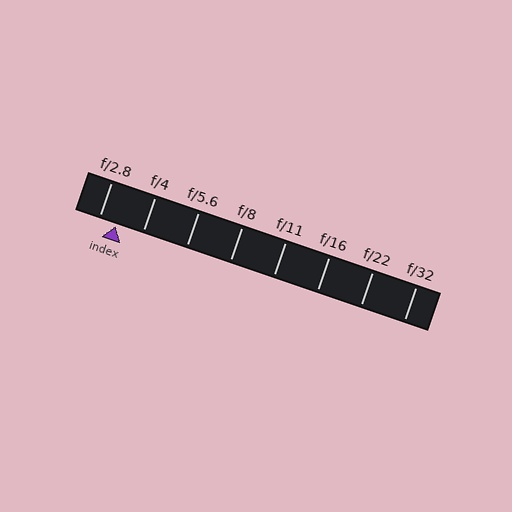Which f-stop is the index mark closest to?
The index mark is closest to f/2.8.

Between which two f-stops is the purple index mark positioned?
The index mark is between f/2.8 and f/4.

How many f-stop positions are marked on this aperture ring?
There are 8 f-stop positions marked.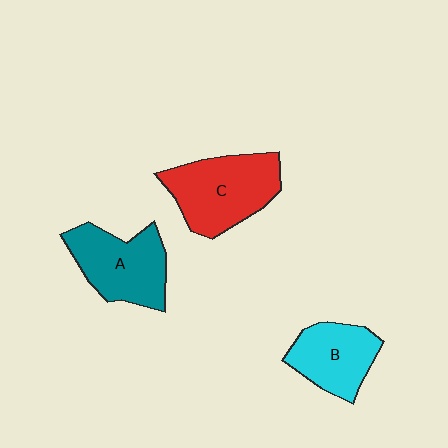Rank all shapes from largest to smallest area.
From largest to smallest: C (red), A (teal), B (cyan).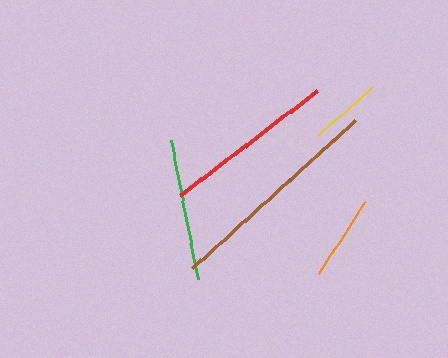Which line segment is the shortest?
The yellow line is the shortest at approximately 73 pixels.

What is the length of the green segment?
The green segment is approximately 143 pixels long.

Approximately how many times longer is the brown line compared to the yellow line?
The brown line is approximately 3.0 times the length of the yellow line.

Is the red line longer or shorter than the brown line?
The brown line is longer than the red line.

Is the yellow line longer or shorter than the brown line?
The brown line is longer than the yellow line.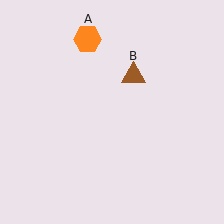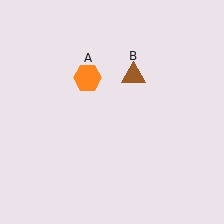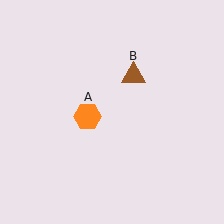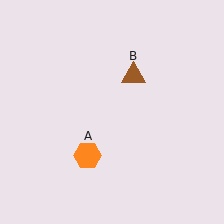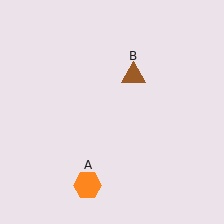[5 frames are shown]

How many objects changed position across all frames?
1 object changed position: orange hexagon (object A).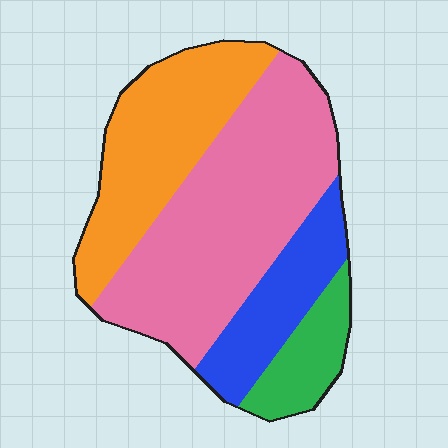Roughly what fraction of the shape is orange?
Orange covers 28% of the shape.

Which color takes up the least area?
Green, at roughly 10%.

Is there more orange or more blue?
Orange.